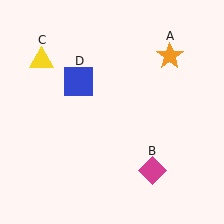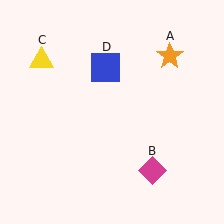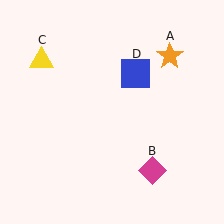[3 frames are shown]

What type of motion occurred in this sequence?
The blue square (object D) rotated clockwise around the center of the scene.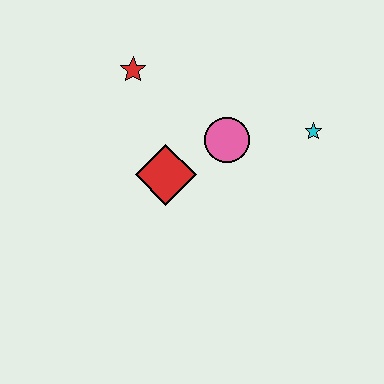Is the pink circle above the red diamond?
Yes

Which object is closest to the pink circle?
The red diamond is closest to the pink circle.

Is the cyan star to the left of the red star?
No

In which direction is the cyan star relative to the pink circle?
The cyan star is to the right of the pink circle.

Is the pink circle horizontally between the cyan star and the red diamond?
Yes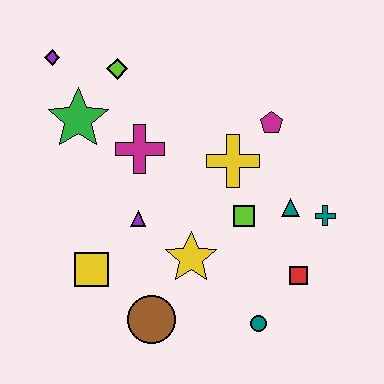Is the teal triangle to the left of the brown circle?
No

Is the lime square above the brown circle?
Yes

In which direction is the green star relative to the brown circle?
The green star is above the brown circle.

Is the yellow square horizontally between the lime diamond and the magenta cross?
No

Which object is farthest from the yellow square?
The teal cross is farthest from the yellow square.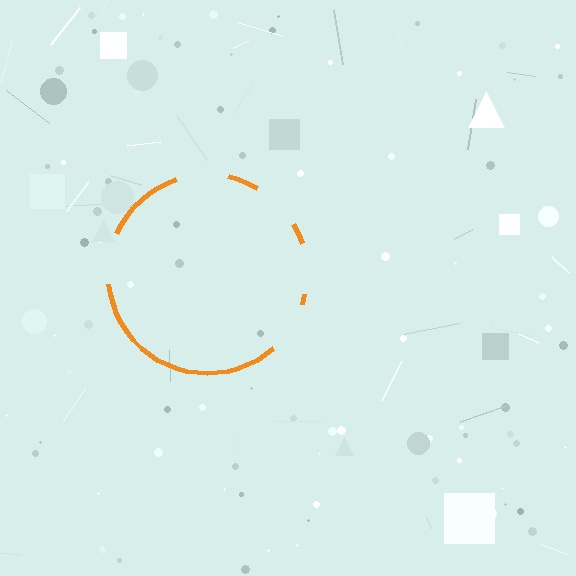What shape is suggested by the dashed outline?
The dashed outline suggests a circle.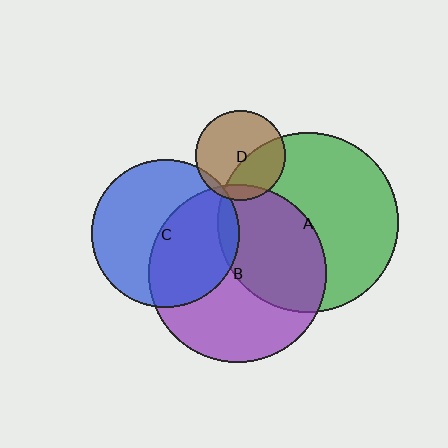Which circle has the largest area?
Circle A (green).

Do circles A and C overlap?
Yes.